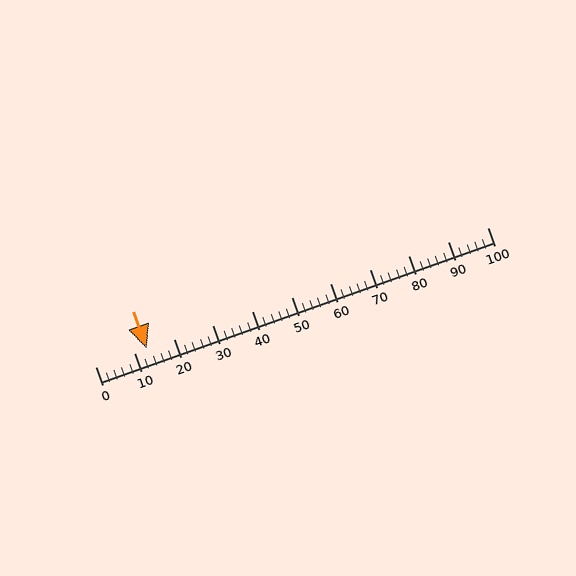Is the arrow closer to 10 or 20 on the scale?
The arrow is closer to 10.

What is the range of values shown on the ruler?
The ruler shows values from 0 to 100.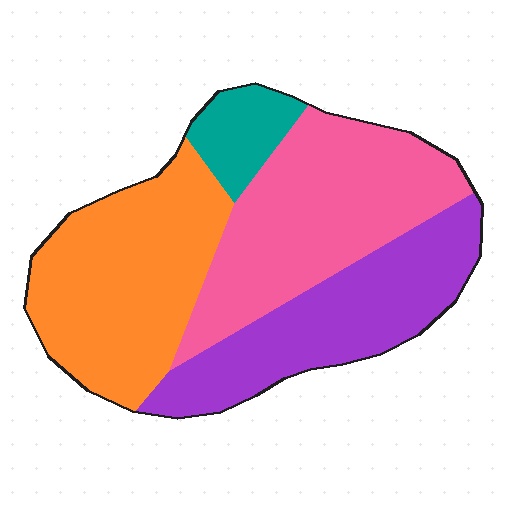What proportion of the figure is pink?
Pink takes up about one third (1/3) of the figure.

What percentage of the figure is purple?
Purple covers 27% of the figure.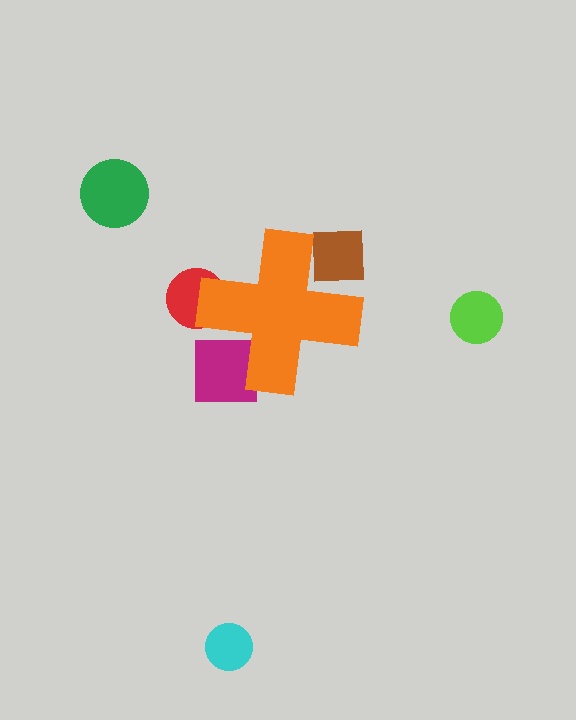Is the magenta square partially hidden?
Yes, the magenta square is partially hidden behind the orange cross.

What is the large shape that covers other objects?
An orange cross.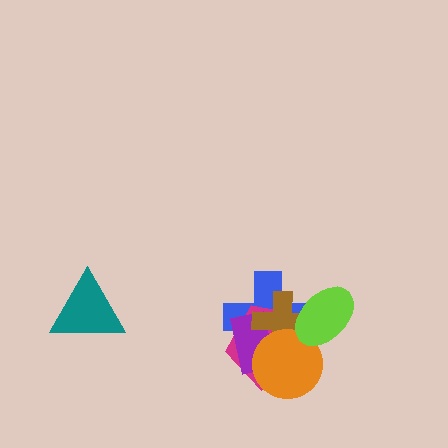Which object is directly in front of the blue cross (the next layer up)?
The magenta pentagon is directly in front of the blue cross.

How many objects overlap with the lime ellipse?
4 objects overlap with the lime ellipse.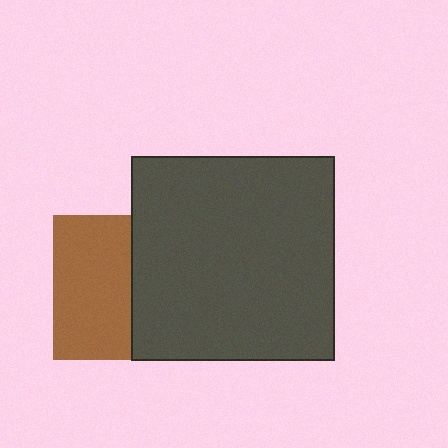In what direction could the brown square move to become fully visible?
The brown square could move left. That would shift it out from behind the dark gray square entirely.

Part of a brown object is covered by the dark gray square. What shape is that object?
It is a square.